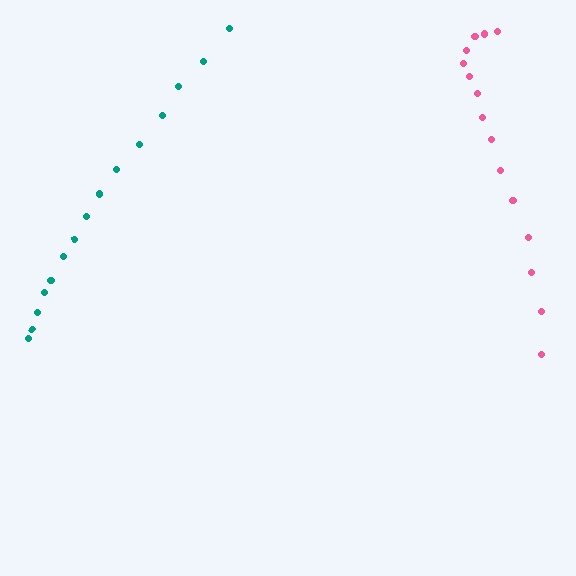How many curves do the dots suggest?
There are 2 distinct paths.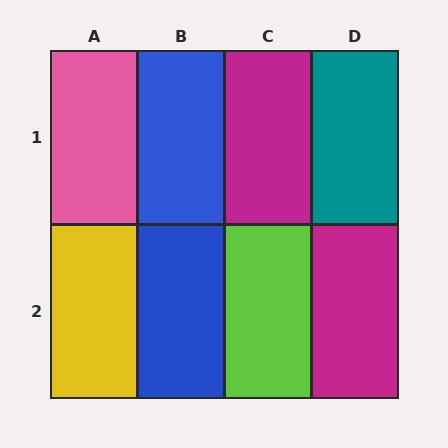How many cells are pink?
1 cell is pink.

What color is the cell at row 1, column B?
Blue.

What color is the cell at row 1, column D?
Teal.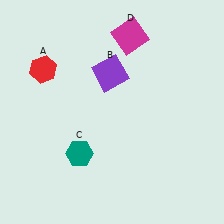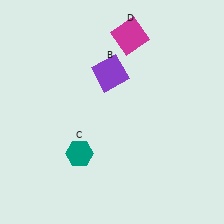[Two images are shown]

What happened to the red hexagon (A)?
The red hexagon (A) was removed in Image 2. It was in the top-left area of Image 1.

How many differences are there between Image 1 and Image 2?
There is 1 difference between the two images.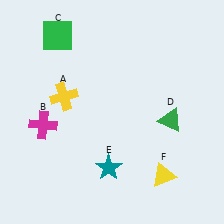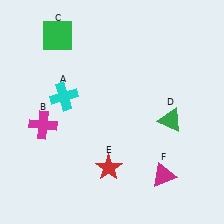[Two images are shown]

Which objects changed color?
A changed from yellow to cyan. E changed from teal to red. F changed from yellow to magenta.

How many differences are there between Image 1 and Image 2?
There are 3 differences between the two images.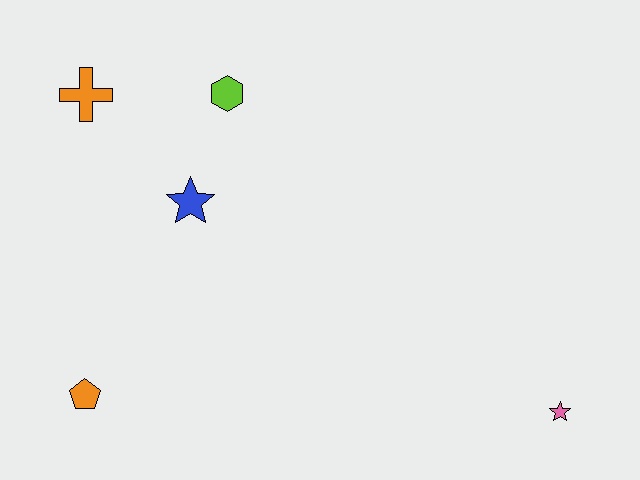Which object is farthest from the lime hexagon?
The pink star is farthest from the lime hexagon.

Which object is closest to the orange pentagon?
The blue star is closest to the orange pentagon.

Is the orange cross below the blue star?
No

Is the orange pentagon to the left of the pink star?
Yes